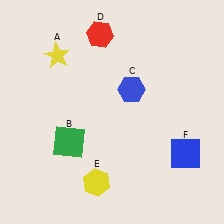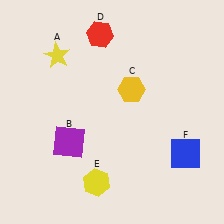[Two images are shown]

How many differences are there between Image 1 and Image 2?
There are 2 differences between the two images.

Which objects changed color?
B changed from green to purple. C changed from blue to yellow.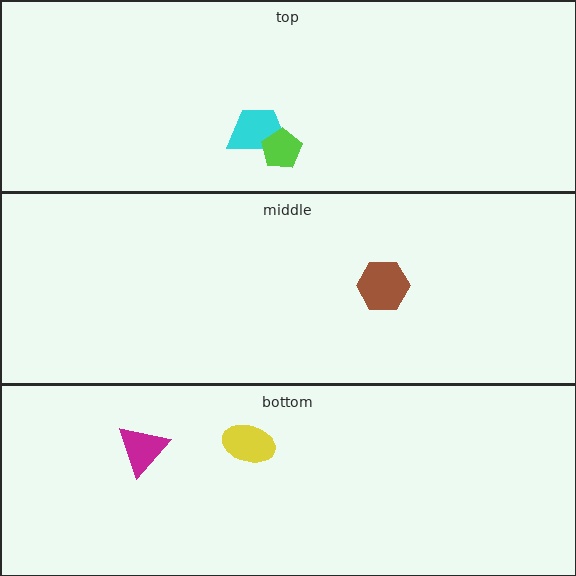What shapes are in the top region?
The cyan trapezoid, the lime pentagon.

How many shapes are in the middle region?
1.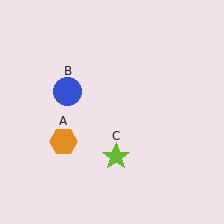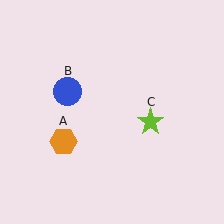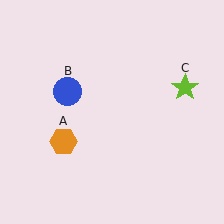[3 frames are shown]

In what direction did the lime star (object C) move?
The lime star (object C) moved up and to the right.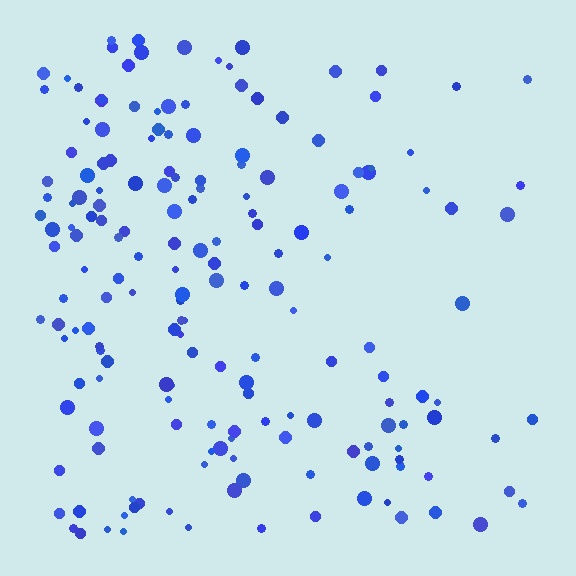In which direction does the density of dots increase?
From right to left, with the left side densest.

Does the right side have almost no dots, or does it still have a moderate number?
Still a moderate number, just noticeably fewer than the left.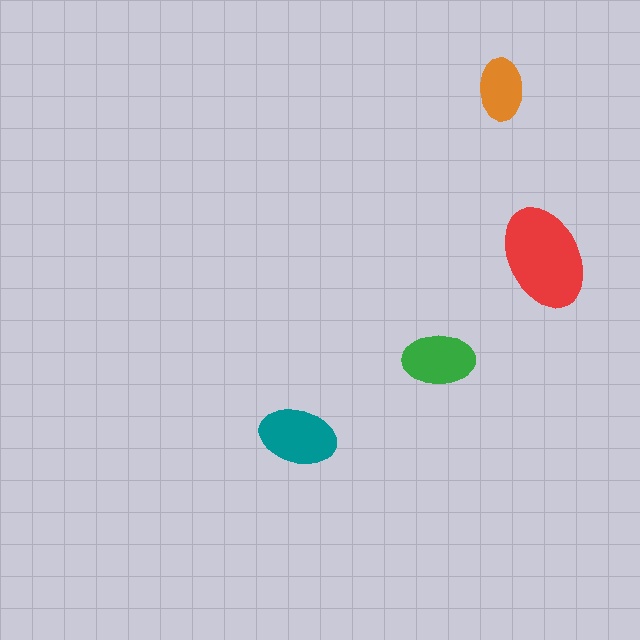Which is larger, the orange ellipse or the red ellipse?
The red one.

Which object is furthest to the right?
The red ellipse is rightmost.